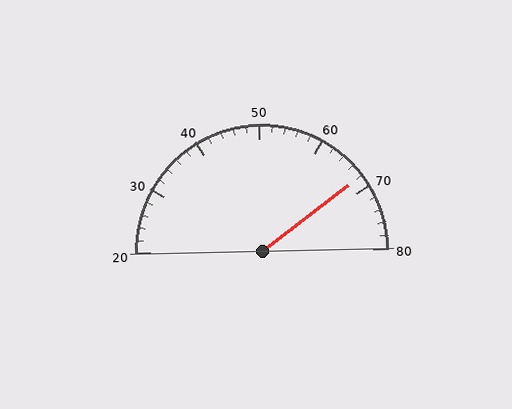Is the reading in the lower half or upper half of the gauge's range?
The reading is in the upper half of the range (20 to 80).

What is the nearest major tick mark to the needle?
The nearest major tick mark is 70.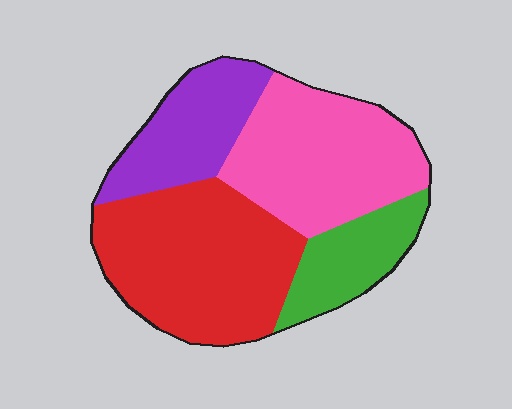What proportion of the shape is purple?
Purple covers around 20% of the shape.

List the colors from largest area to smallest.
From largest to smallest: red, pink, purple, green.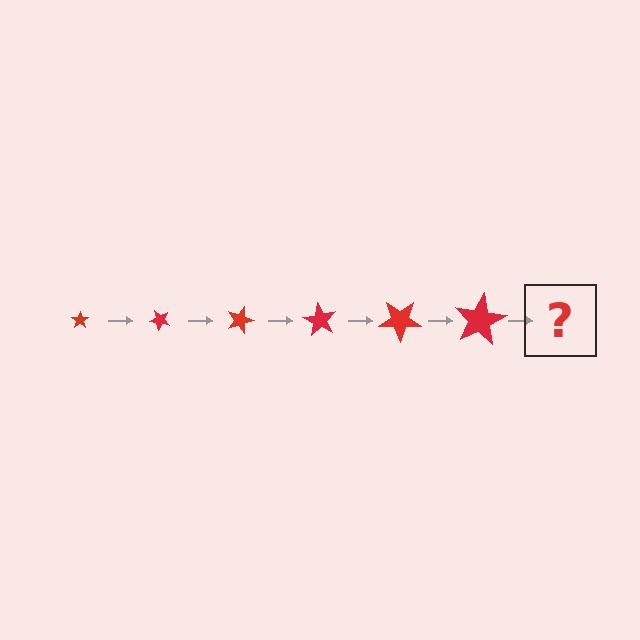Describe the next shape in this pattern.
It should be a star, larger than the previous one and rotated 270 degrees from the start.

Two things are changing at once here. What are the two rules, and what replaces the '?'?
The two rules are that the star grows larger each step and it rotates 45 degrees each step. The '?' should be a star, larger than the previous one and rotated 270 degrees from the start.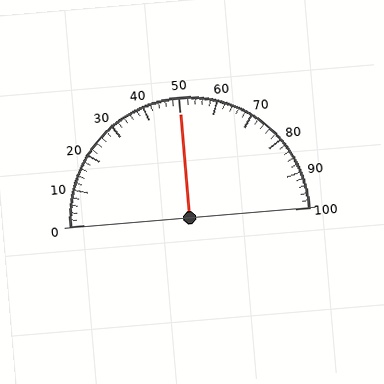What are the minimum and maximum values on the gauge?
The gauge ranges from 0 to 100.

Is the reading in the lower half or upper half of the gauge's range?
The reading is in the upper half of the range (0 to 100).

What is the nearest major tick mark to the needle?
The nearest major tick mark is 50.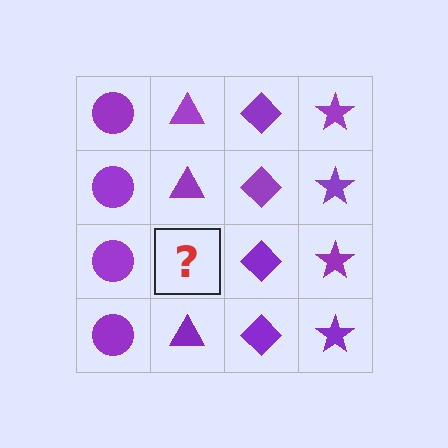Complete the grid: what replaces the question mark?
The question mark should be replaced with a purple triangle.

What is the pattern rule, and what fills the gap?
The rule is that each column has a consistent shape. The gap should be filled with a purple triangle.